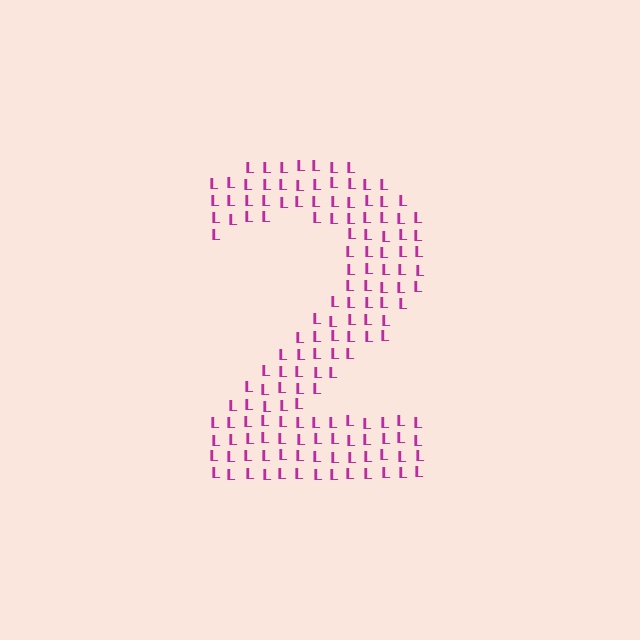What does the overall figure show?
The overall figure shows the digit 2.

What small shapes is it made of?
It is made of small letter L's.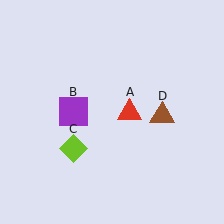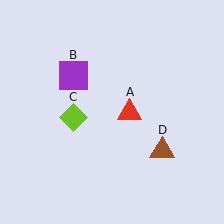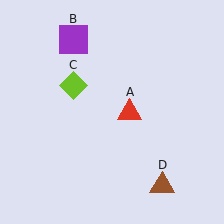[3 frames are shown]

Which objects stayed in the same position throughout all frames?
Red triangle (object A) remained stationary.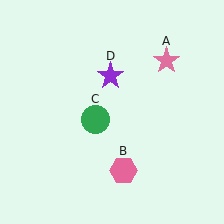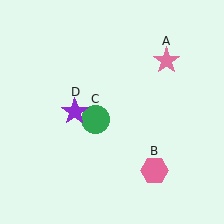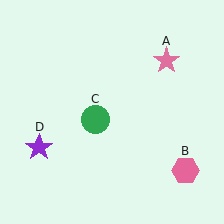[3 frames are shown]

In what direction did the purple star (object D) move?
The purple star (object D) moved down and to the left.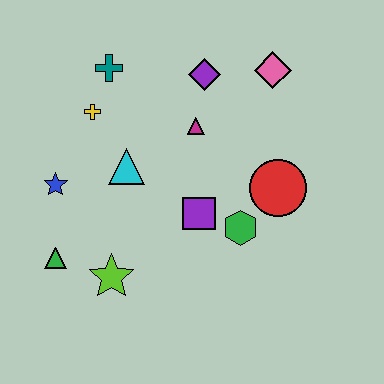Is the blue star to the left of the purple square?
Yes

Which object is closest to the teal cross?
The yellow cross is closest to the teal cross.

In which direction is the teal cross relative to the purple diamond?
The teal cross is to the left of the purple diamond.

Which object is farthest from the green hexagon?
The teal cross is farthest from the green hexagon.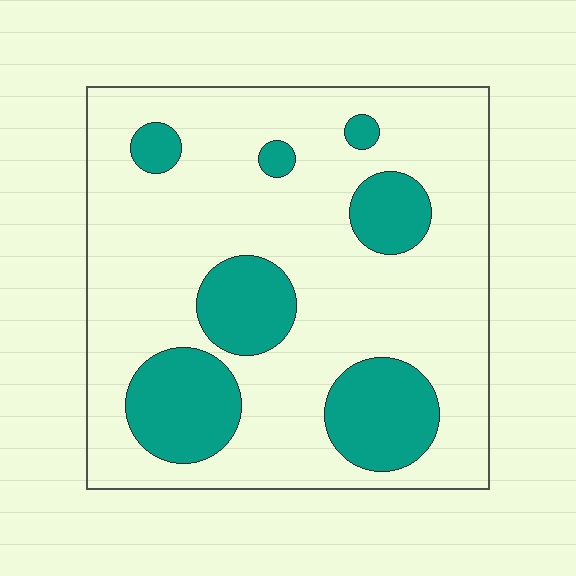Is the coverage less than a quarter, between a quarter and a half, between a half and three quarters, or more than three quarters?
Less than a quarter.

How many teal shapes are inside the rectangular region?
7.